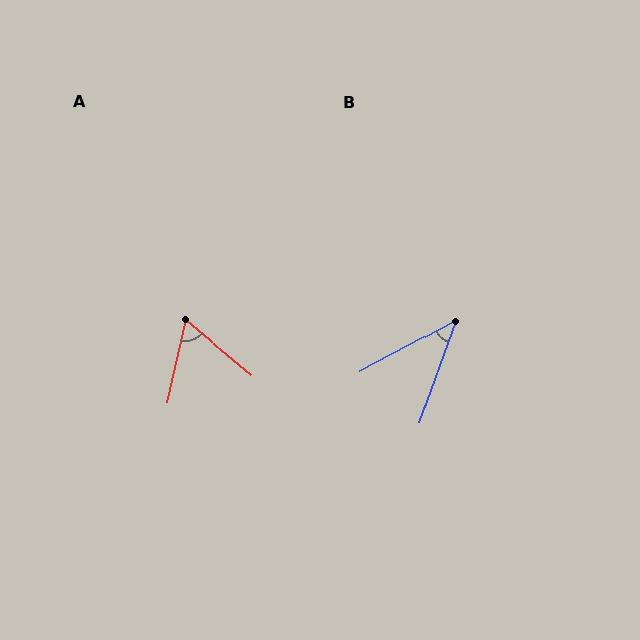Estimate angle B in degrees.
Approximately 42 degrees.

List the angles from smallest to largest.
B (42°), A (63°).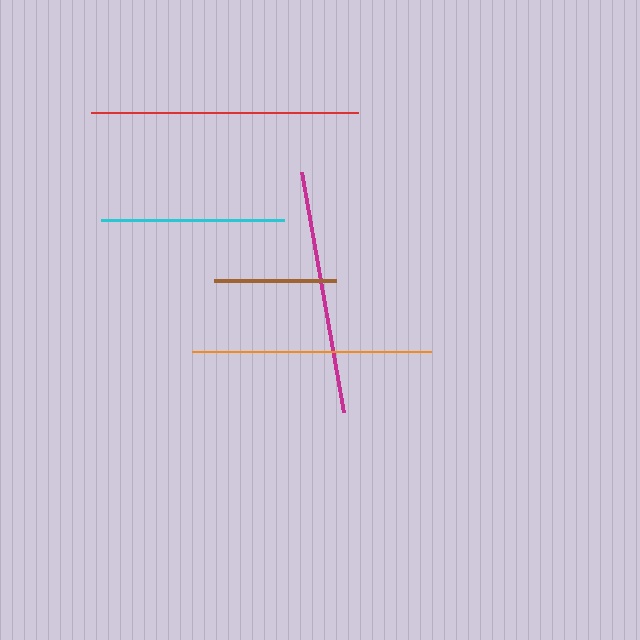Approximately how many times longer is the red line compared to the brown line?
The red line is approximately 2.2 times the length of the brown line.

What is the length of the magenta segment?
The magenta segment is approximately 243 pixels long.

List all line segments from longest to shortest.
From longest to shortest: red, magenta, orange, cyan, brown.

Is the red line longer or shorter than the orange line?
The red line is longer than the orange line.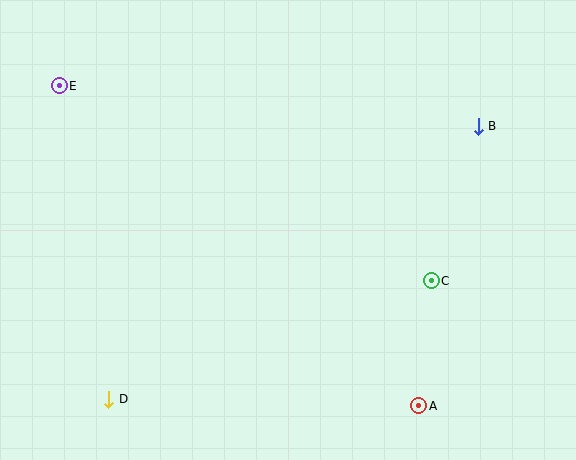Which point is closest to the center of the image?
Point C at (431, 281) is closest to the center.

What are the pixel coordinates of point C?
Point C is at (431, 281).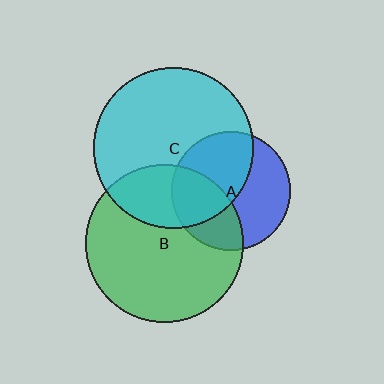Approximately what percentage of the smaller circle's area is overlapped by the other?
Approximately 50%.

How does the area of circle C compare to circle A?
Approximately 1.8 times.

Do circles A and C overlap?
Yes.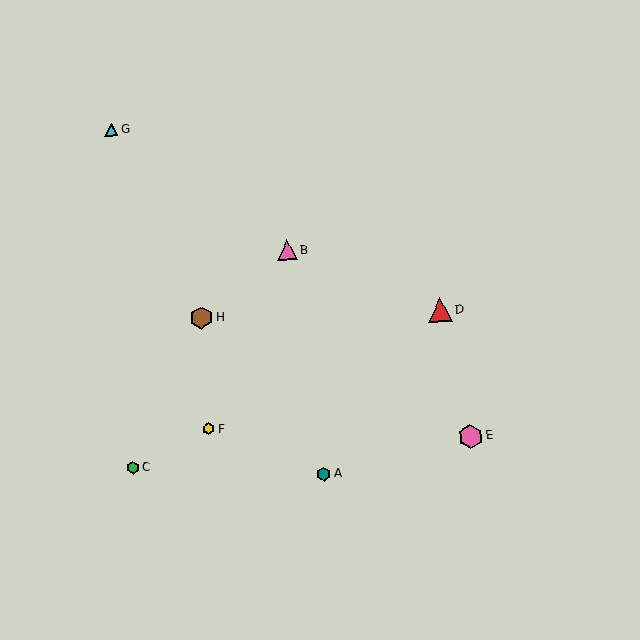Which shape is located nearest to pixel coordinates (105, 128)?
The cyan triangle (labeled G) at (111, 129) is nearest to that location.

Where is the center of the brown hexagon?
The center of the brown hexagon is at (201, 318).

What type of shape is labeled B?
Shape B is a pink triangle.